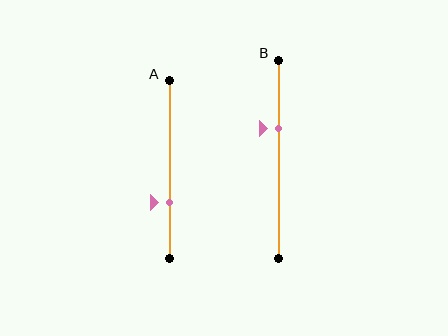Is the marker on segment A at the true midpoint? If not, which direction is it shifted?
No, the marker on segment A is shifted downward by about 19% of the segment length.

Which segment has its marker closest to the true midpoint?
Segment B has its marker closest to the true midpoint.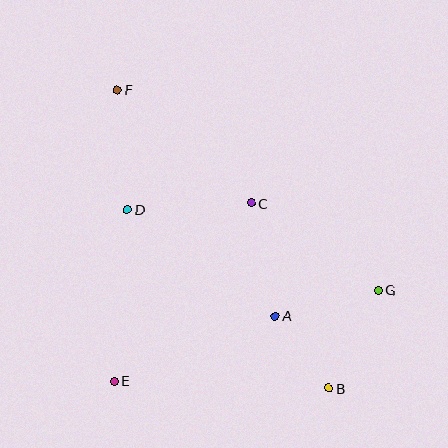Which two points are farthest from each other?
Points B and F are farthest from each other.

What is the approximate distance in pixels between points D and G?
The distance between D and G is approximately 263 pixels.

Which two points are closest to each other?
Points A and B are closest to each other.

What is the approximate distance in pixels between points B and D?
The distance between B and D is approximately 269 pixels.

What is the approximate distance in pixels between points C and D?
The distance between C and D is approximately 124 pixels.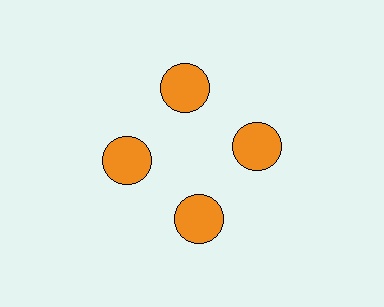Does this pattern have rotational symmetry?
Yes, this pattern has 4-fold rotational symmetry. It looks the same after rotating 90 degrees around the center.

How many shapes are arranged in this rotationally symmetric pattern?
There are 4 shapes, arranged in 4 groups of 1.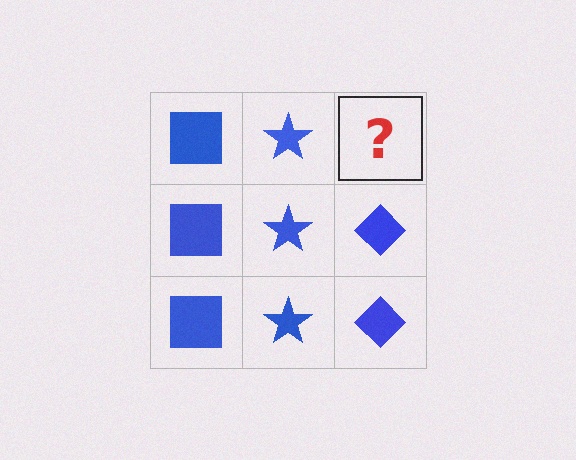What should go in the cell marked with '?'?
The missing cell should contain a blue diamond.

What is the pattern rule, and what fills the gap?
The rule is that each column has a consistent shape. The gap should be filled with a blue diamond.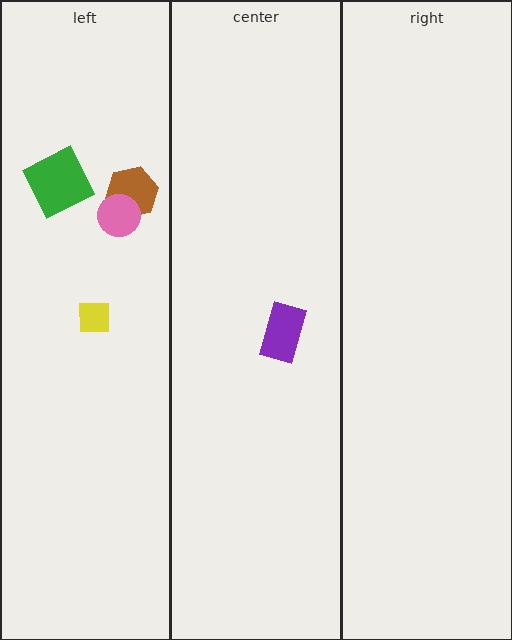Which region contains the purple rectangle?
The center region.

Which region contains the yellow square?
The left region.